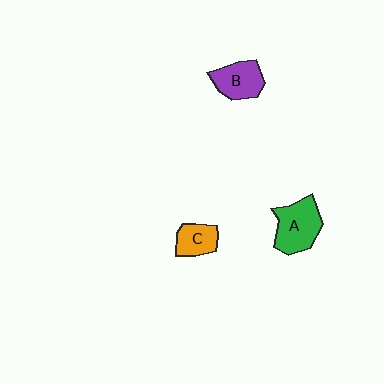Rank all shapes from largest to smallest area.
From largest to smallest: A (green), B (purple), C (orange).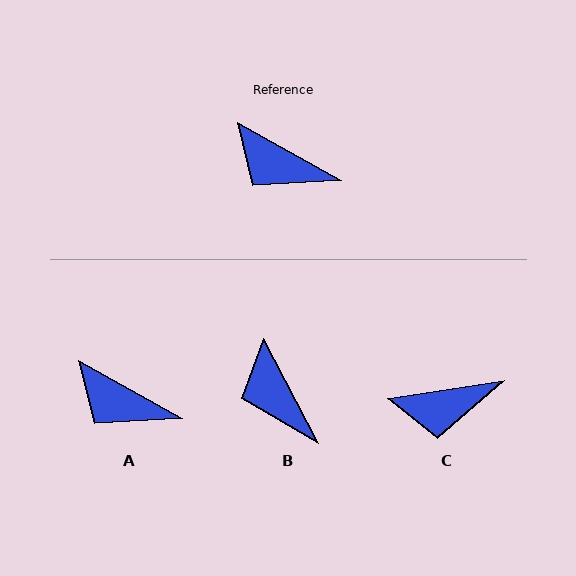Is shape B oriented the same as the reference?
No, it is off by about 33 degrees.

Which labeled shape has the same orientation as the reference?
A.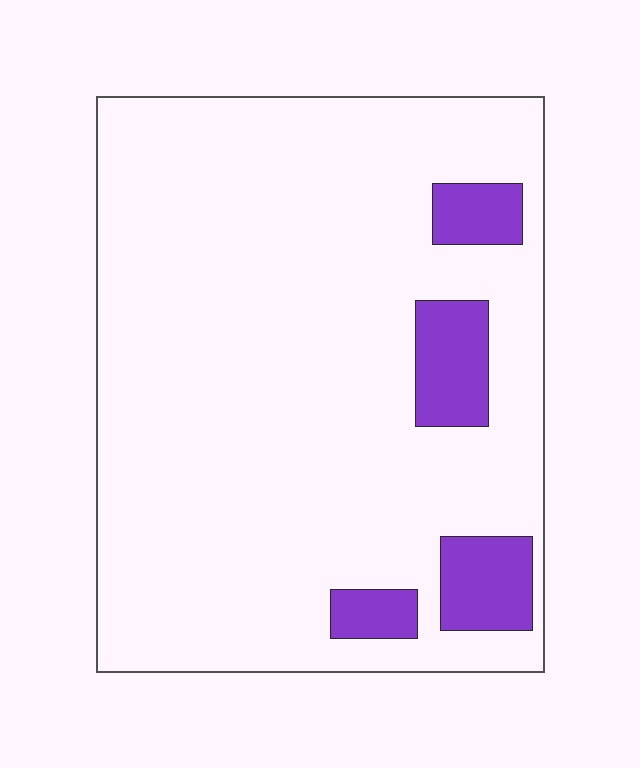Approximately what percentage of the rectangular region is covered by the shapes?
Approximately 10%.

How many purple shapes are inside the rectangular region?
4.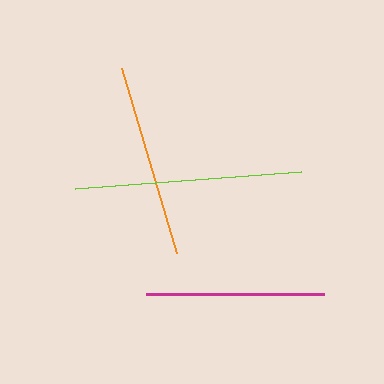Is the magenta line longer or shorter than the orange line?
The orange line is longer than the magenta line.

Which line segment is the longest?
The lime line is the longest at approximately 227 pixels.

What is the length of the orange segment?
The orange segment is approximately 193 pixels long.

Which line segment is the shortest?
The magenta line is the shortest at approximately 178 pixels.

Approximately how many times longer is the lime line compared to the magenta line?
The lime line is approximately 1.3 times the length of the magenta line.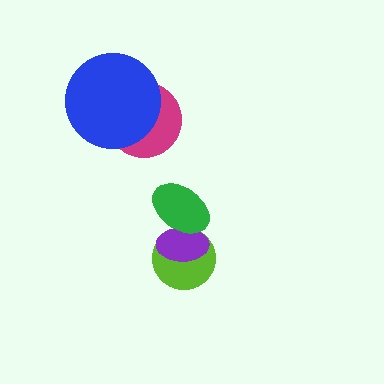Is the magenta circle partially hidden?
Yes, it is partially covered by another shape.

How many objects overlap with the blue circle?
1 object overlaps with the blue circle.